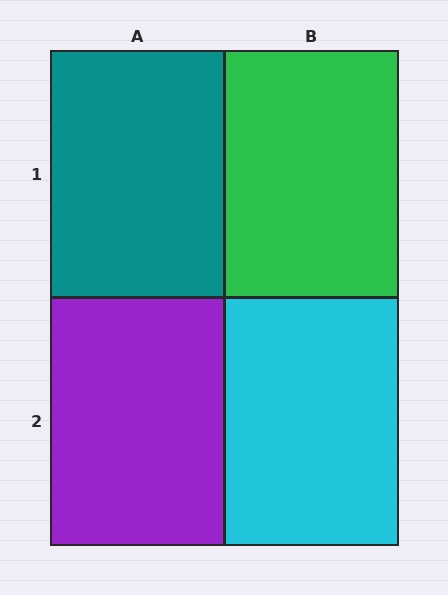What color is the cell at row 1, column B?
Green.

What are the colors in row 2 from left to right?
Purple, cyan.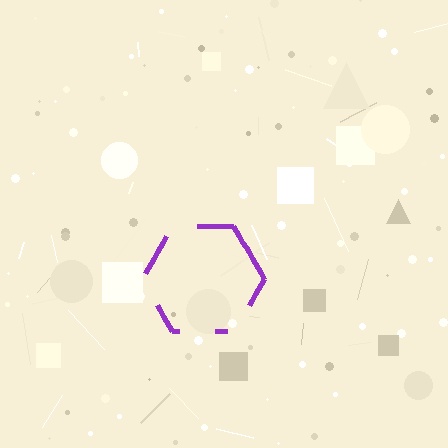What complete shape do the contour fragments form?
The contour fragments form a hexagon.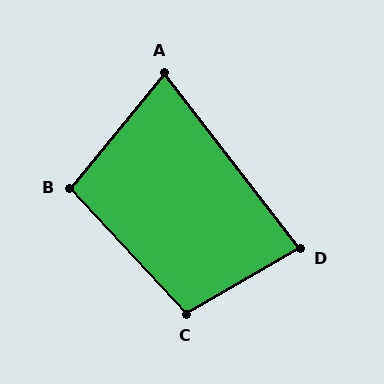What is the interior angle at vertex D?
Approximately 82 degrees (acute).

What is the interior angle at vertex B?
Approximately 98 degrees (obtuse).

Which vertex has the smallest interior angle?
A, at approximately 77 degrees.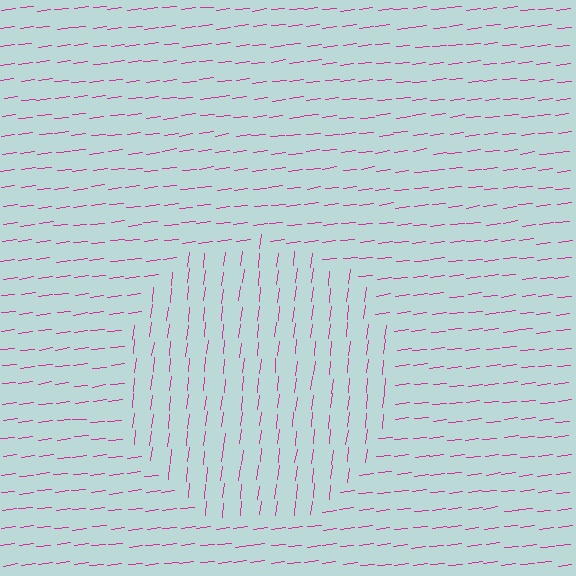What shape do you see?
I see a circle.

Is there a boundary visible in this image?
Yes, there is a texture boundary formed by a change in line orientation.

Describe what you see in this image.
The image is filled with small magenta line segments. A circle region in the image has lines oriented differently from the surrounding lines, creating a visible texture boundary.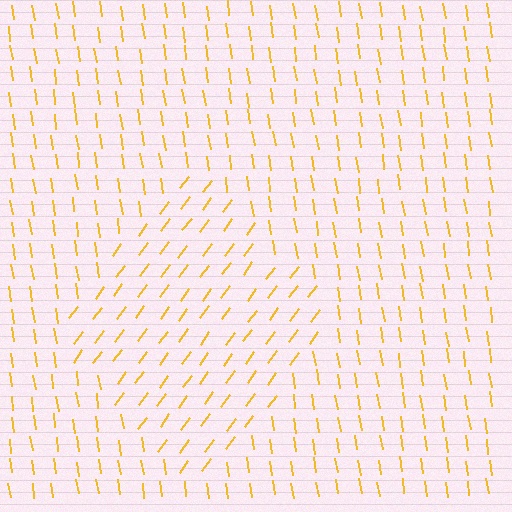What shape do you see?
I see a diamond.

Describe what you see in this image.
The image is filled with small yellow line segments. A diamond region in the image has lines oriented differently from the surrounding lines, creating a visible texture boundary.